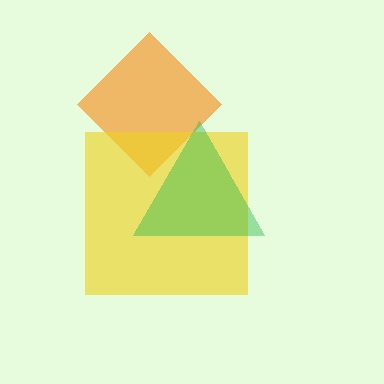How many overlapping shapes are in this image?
There are 3 overlapping shapes in the image.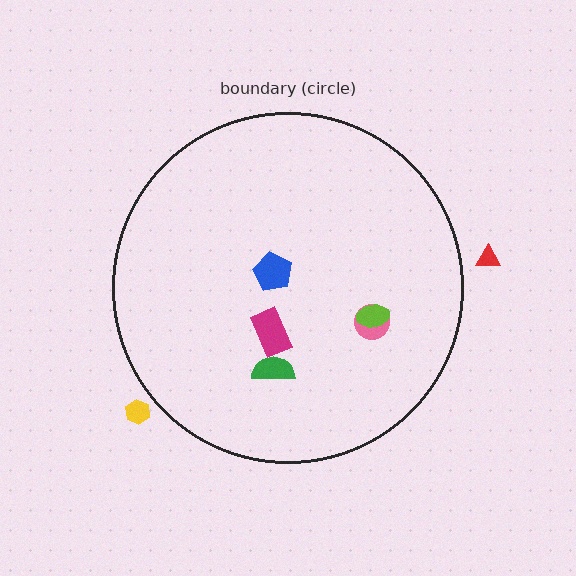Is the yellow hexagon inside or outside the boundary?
Outside.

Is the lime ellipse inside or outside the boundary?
Inside.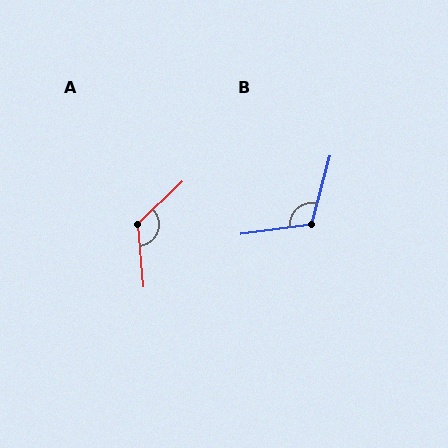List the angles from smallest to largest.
B (113°), A (128°).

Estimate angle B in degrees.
Approximately 113 degrees.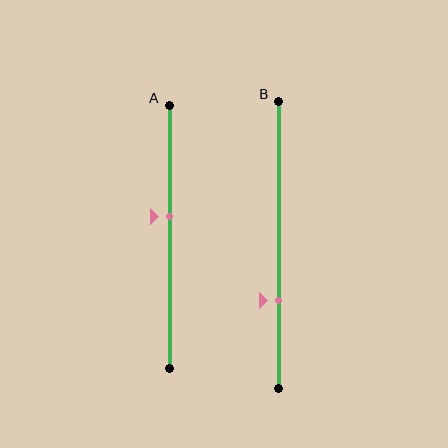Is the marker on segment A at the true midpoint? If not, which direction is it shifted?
No, the marker on segment A is shifted upward by about 8% of the segment length.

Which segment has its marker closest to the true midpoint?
Segment A has its marker closest to the true midpoint.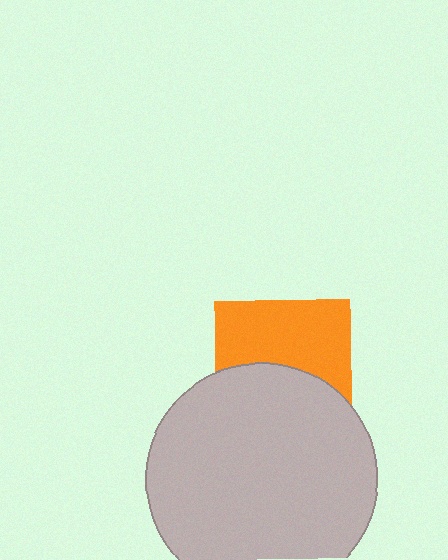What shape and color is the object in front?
The object in front is a light gray circle.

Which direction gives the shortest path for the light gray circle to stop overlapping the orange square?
Moving down gives the shortest separation.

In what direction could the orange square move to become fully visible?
The orange square could move up. That would shift it out from behind the light gray circle entirely.